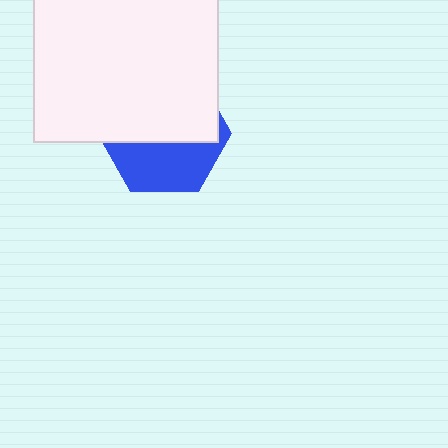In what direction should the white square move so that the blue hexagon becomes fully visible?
The white square should move up. That is the shortest direction to clear the overlap and leave the blue hexagon fully visible.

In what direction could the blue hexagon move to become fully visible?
The blue hexagon could move down. That would shift it out from behind the white square entirely.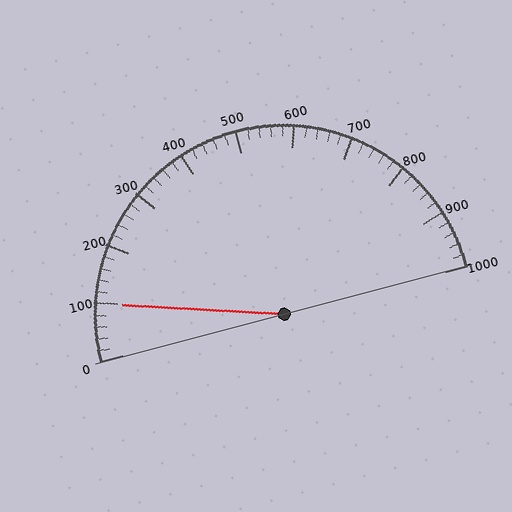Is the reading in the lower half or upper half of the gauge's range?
The reading is in the lower half of the range (0 to 1000).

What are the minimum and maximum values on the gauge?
The gauge ranges from 0 to 1000.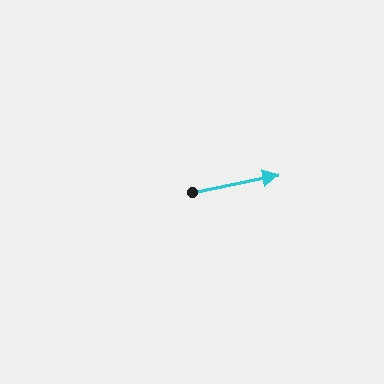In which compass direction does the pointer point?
East.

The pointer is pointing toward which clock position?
Roughly 3 o'clock.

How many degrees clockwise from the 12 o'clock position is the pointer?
Approximately 79 degrees.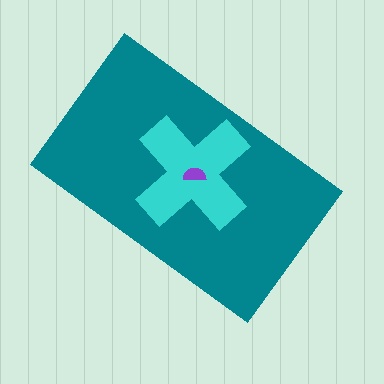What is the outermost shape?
The teal rectangle.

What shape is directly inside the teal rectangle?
The cyan cross.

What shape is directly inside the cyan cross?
The purple semicircle.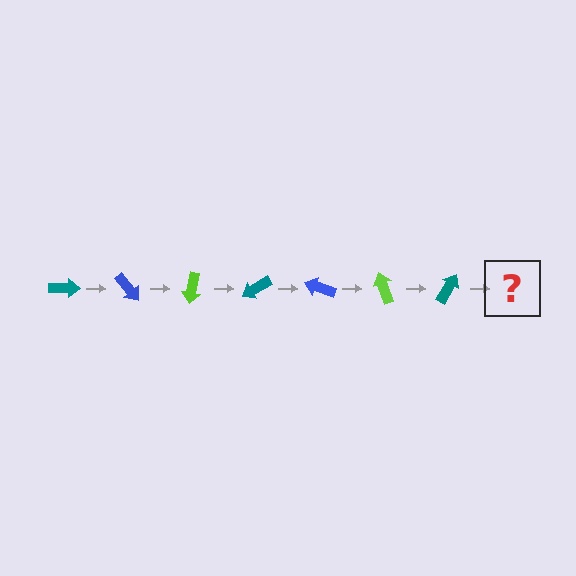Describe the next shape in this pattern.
It should be a blue arrow, rotated 350 degrees from the start.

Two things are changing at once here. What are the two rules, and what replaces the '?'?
The two rules are that it rotates 50 degrees each step and the color cycles through teal, blue, and lime. The '?' should be a blue arrow, rotated 350 degrees from the start.